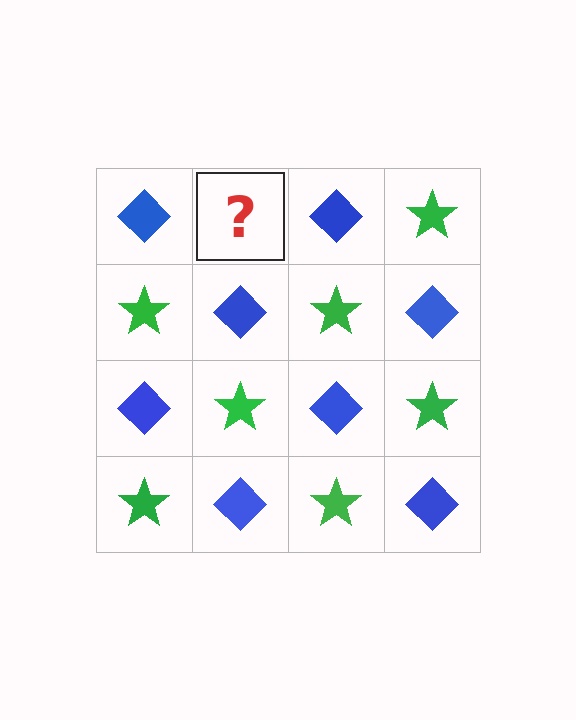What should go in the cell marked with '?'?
The missing cell should contain a green star.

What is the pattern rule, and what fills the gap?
The rule is that it alternates blue diamond and green star in a checkerboard pattern. The gap should be filled with a green star.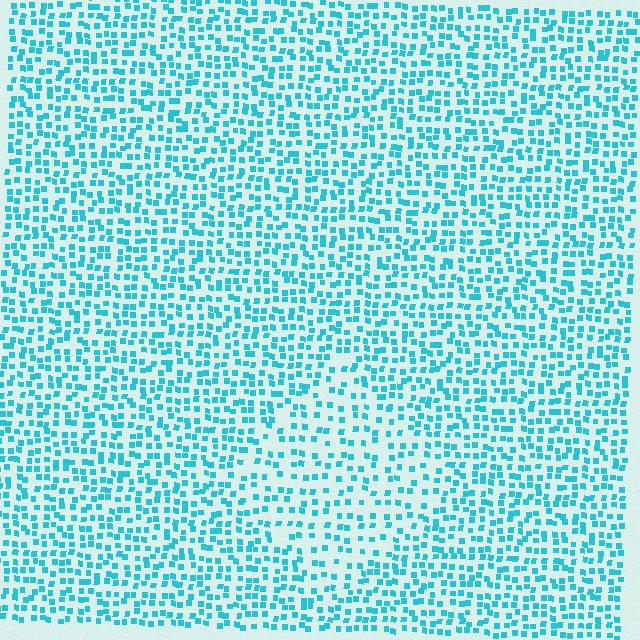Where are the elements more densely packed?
The elements are more densely packed outside the diamond boundary.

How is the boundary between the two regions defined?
The boundary is defined by a change in element density (approximately 1.7x ratio). All elements are the same color, size, and shape.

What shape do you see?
I see a diamond.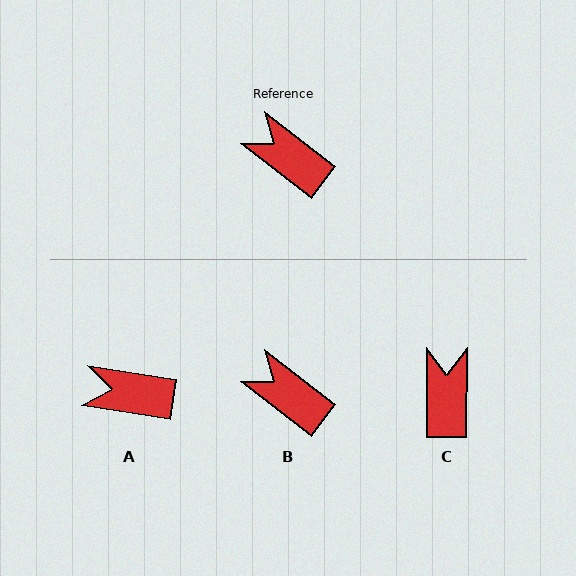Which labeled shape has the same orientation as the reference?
B.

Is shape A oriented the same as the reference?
No, it is off by about 29 degrees.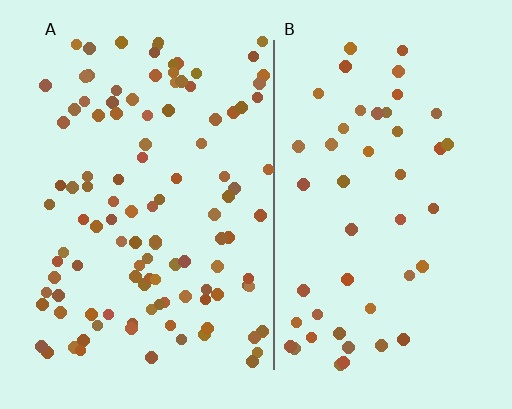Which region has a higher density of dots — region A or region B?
A (the left).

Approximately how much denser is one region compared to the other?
Approximately 2.4× — region A over region B.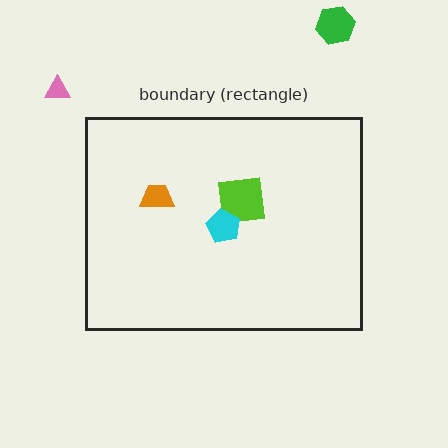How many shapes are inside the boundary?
3 inside, 2 outside.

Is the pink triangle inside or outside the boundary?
Outside.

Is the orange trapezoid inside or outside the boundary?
Inside.